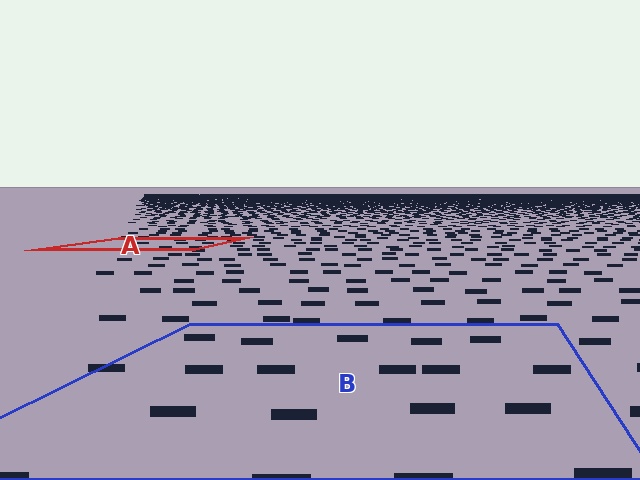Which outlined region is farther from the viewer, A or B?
Region A is farther from the viewer — the texture elements inside it appear smaller and more densely packed.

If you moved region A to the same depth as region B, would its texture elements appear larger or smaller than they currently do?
They would appear larger. At a closer depth, the same texture elements are projected at a bigger on-screen size.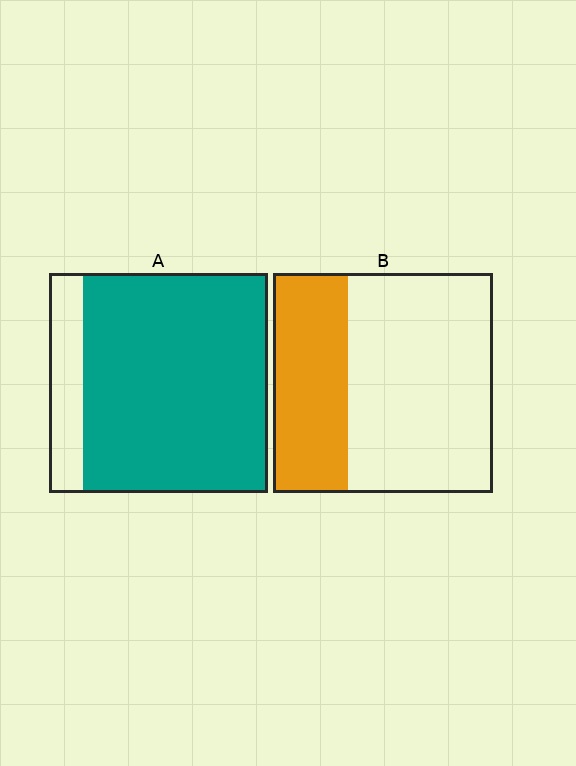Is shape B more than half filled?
No.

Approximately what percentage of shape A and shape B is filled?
A is approximately 85% and B is approximately 35%.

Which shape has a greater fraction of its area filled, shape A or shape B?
Shape A.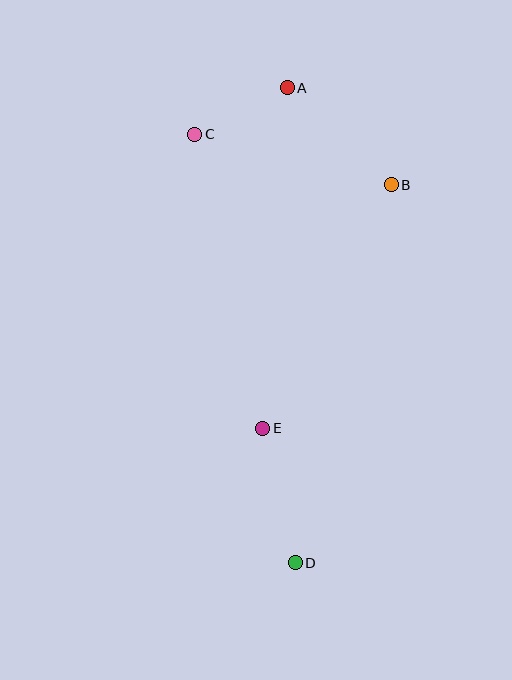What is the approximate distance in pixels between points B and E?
The distance between B and E is approximately 275 pixels.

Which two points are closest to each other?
Points A and C are closest to each other.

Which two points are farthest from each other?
Points A and D are farthest from each other.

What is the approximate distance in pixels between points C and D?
The distance between C and D is approximately 440 pixels.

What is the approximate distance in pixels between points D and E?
The distance between D and E is approximately 138 pixels.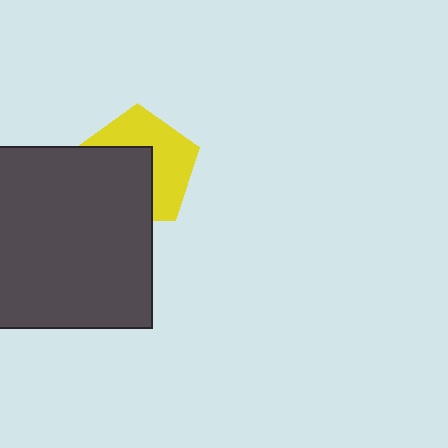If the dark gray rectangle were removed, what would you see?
You would see the complete yellow pentagon.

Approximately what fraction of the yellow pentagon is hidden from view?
Roughly 49% of the yellow pentagon is hidden behind the dark gray rectangle.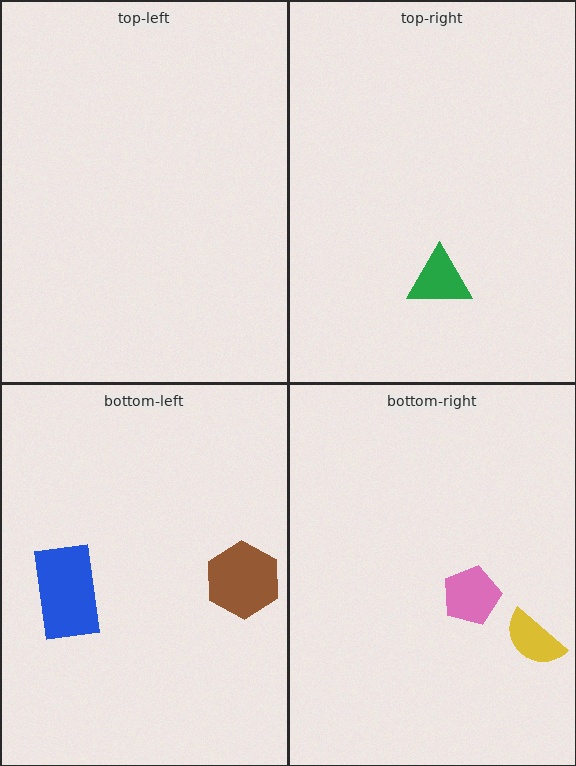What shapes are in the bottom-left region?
The blue rectangle, the brown hexagon.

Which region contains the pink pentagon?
The bottom-right region.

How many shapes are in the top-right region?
1.